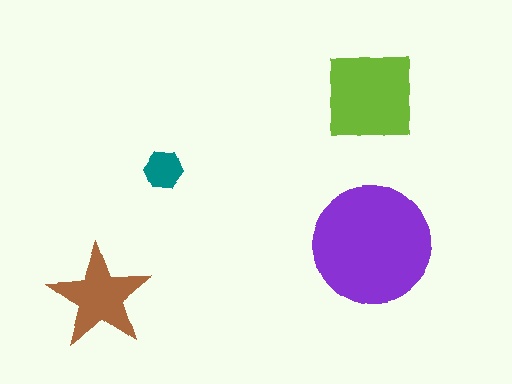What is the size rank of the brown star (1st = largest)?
3rd.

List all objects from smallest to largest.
The teal hexagon, the brown star, the lime square, the purple circle.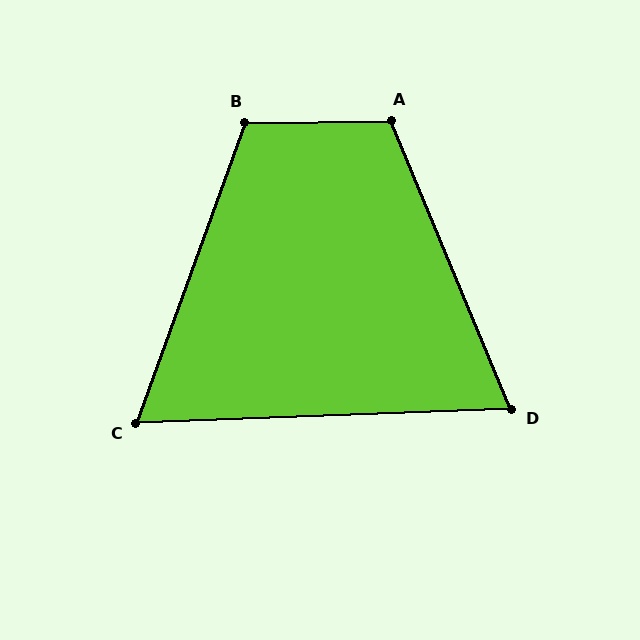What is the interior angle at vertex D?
Approximately 70 degrees (acute).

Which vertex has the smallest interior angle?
C, at approximately 68 degrees.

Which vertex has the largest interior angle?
A, at approximately 112 degrees.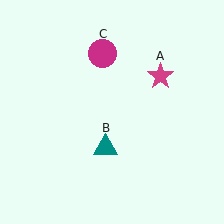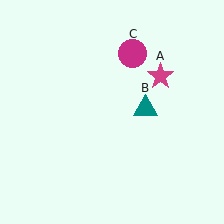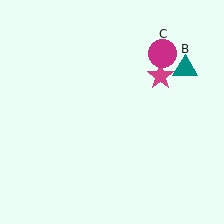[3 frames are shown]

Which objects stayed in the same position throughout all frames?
Magenta star (object A) remained stationary.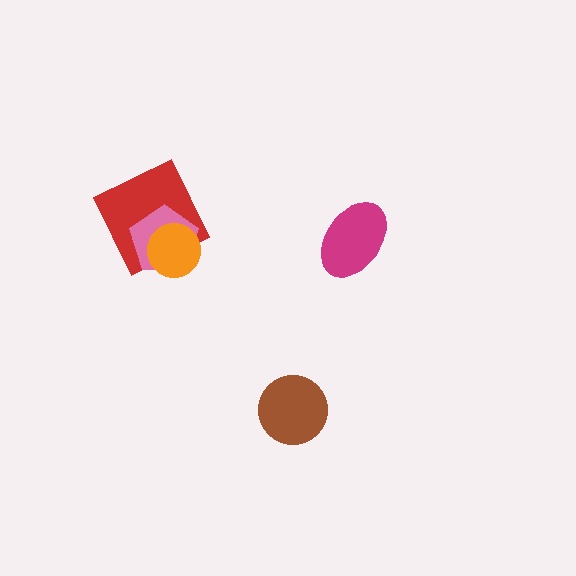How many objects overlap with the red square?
2 objects overlap with the red square.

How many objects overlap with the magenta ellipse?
0 objects overlap with the magenta ellipse.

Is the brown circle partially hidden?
No, no other shape covers it.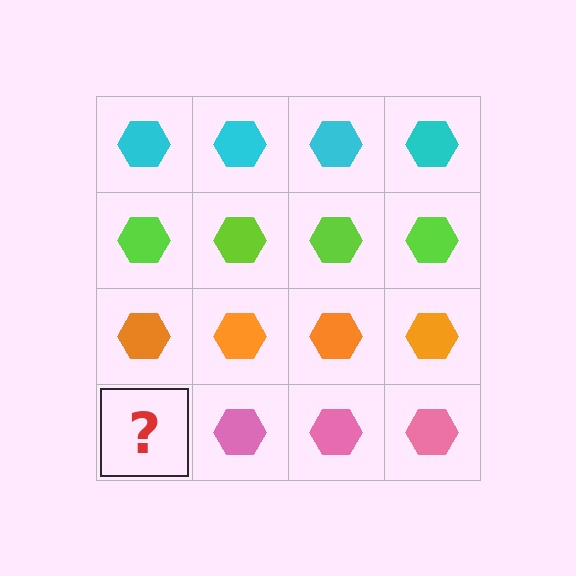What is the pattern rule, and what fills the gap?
The rule is that each row has a consistent color. The gap should be filled with a pink hexagon.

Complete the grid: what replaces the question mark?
The question mark should be replaced with a pink hexagon.